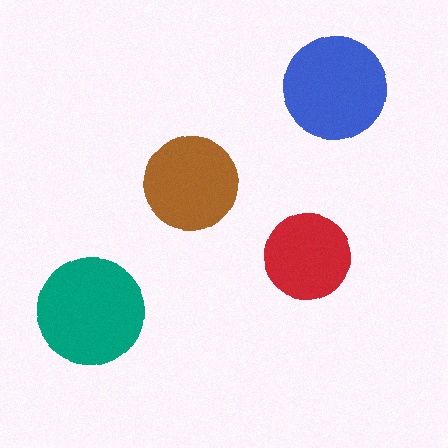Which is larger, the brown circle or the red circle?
The brown one.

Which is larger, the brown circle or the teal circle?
The teal one.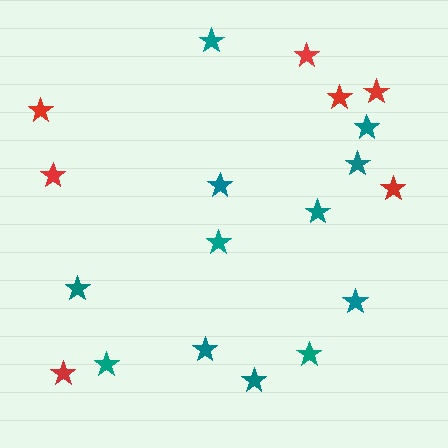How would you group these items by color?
There are 2 groups: one group of teal stars (12) and one group of red stars (7).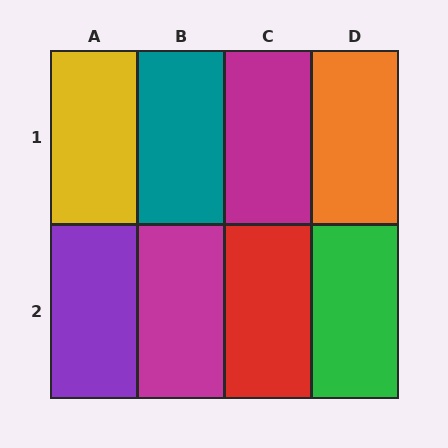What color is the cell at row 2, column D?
Green.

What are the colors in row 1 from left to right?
Yellow, teal, magenta, orange.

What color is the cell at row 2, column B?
Magenta.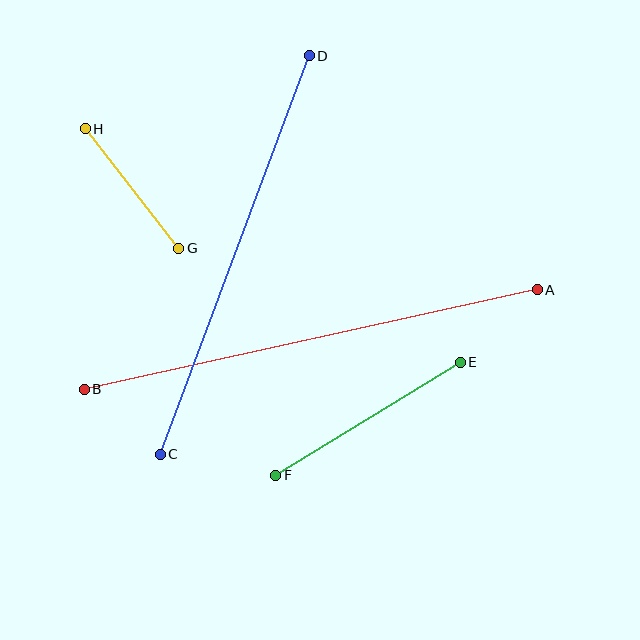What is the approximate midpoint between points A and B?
The midpoint is at approximately (311, 339) pixels.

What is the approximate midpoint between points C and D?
The midpoint is at approximately (235, 255) pixels.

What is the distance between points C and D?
The distance is approximately 425 pixels.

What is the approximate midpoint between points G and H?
The midpoint is at approximately (132, 188) pixels.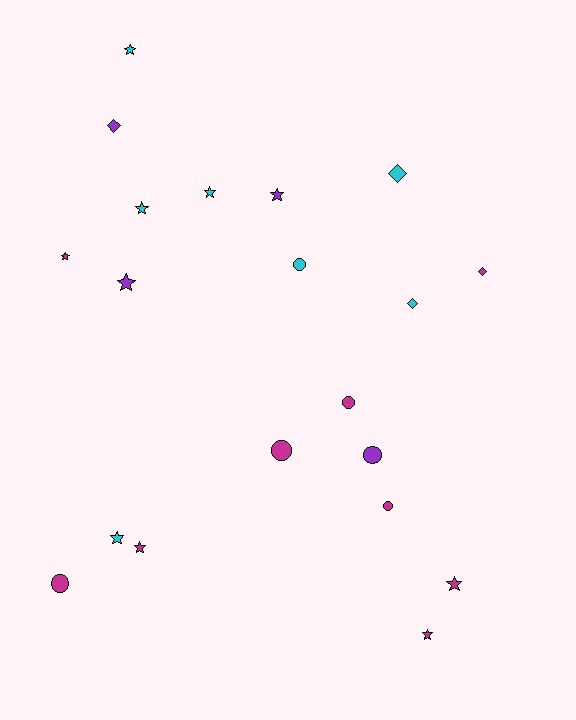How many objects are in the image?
There are 20 objects.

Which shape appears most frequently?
Star, with 10 objects.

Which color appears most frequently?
Magenta, with 9 objects.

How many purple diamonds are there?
There is 1 purple diamond.